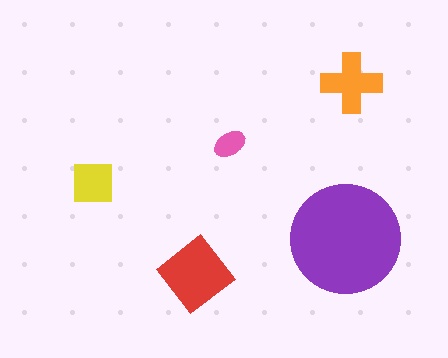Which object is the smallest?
The pink ellipse.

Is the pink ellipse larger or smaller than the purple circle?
Smaller.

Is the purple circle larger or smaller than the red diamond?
Larger.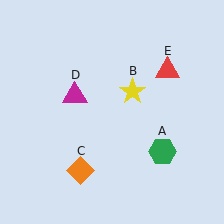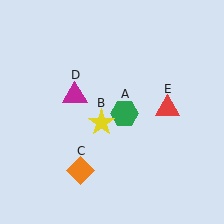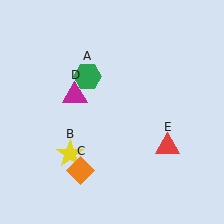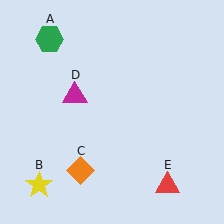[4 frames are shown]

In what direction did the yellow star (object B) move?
The yellow star (object B) moved down and to the left.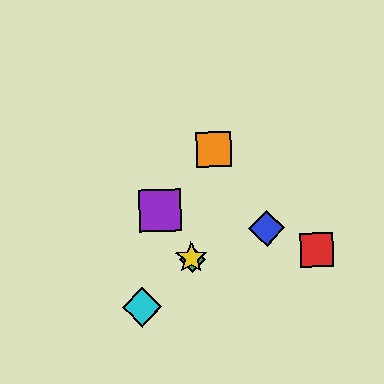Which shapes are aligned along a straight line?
The green diamond, the yellow star, the purple square are aligned along a straight line.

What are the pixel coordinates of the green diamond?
The green diamond is at (192, 259).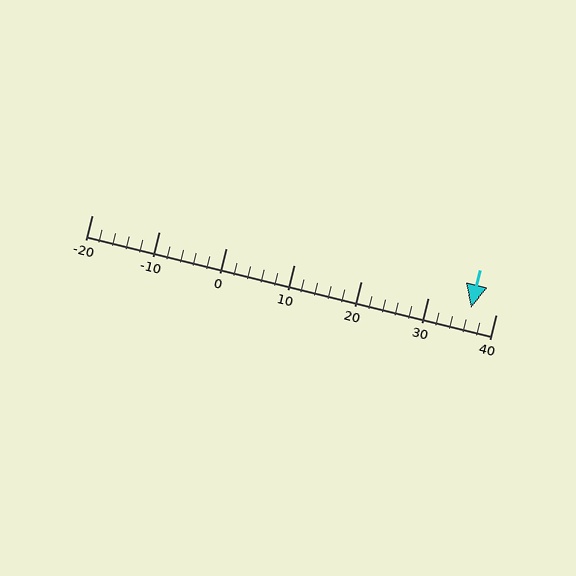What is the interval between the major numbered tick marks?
The major tick marks are spaced 10 units apart.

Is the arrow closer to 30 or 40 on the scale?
The arrow is closer to 40.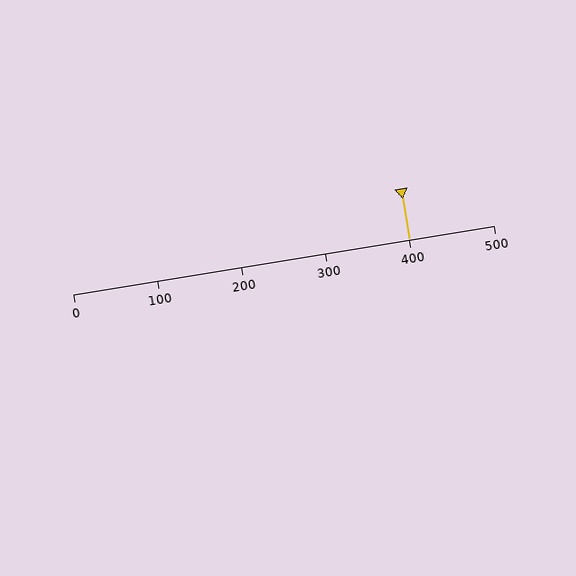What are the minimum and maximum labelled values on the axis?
The axis runs from 0 to 500.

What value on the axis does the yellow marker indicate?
The marker indicates approximately 400.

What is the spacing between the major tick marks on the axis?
The major ticks are spaced 100 apart.